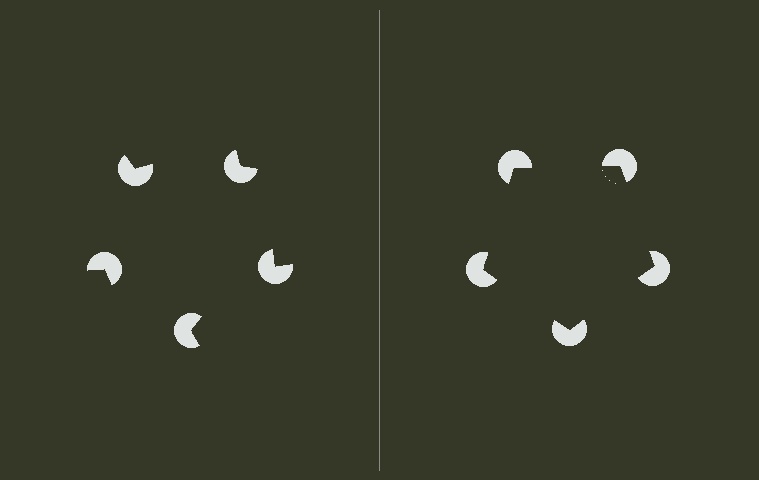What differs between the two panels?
The pac-man discs are positioned identically on both sides; only the wedge orientations differ. On the right they align to a pentagon; on the left they are misaligned.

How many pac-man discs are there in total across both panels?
10 — 5 on each side.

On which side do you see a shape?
An illusory pentagon appears on the right side. On the left side the wedge cuts are rotated, so no coherent shape forms.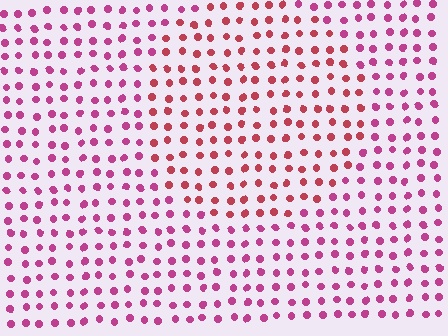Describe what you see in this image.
The image is filled with small magenta elements in a uniform arrangement. A circle-shaped region is visible where the elements are tinted to a slightly different hue, forming a subtle color boundary.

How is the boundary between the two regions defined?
The boundary is defined purely by a slight shift in hue (about 29 degrees). Spacing, size, and orientation are identical on both sides.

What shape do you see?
I see a circle.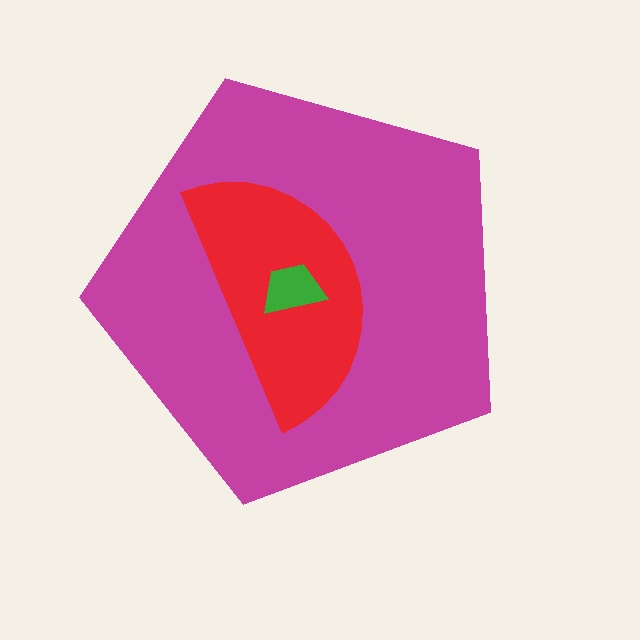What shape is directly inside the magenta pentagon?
The red semicircle.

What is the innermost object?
The green trapezoid.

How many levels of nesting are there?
3.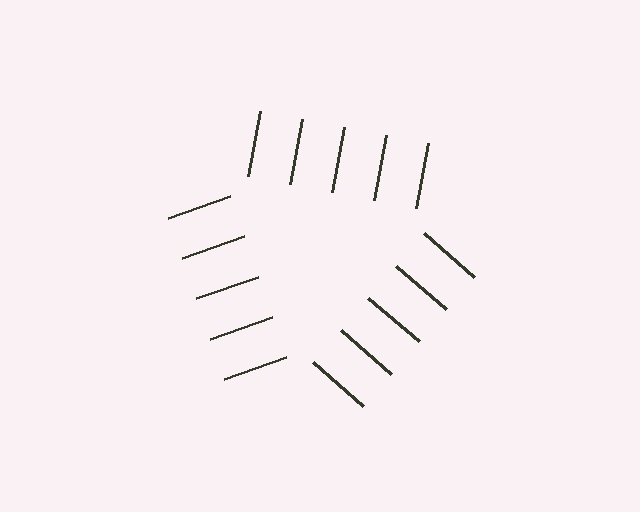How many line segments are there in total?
15 — 5 along each of the 3 edges.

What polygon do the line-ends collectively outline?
An illusory triangle — the line segments terminate on its edges but no continuous stroke is drawn.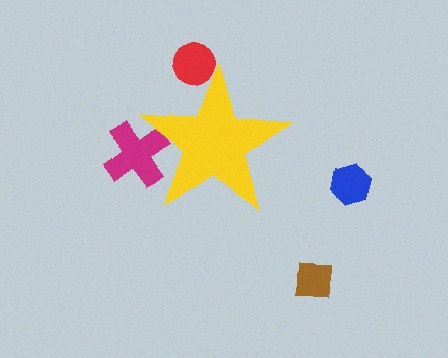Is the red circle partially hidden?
Yes, the red circle is partially hidden behind the yellow star.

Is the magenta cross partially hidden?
Yes, the magenta cross is partially hidden behind the yellow star.